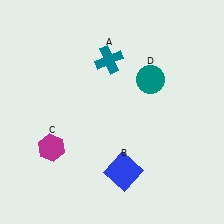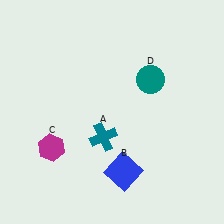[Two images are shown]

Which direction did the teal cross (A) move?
The teal cross (A) moved down.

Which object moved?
The teal cross (A) moved down.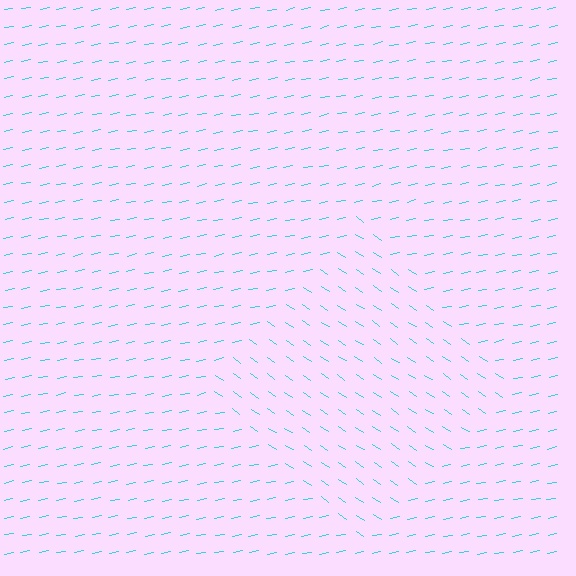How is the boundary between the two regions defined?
The boundary is defined purely by a change in line orientation (approximately 45 degrees difference). All lines are the same color and thickness.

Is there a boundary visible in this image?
Yes, there is a texture boundary formed by a change in line orientation.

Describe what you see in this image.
The image is filled with small cyan line segments. A diamond region in the image has lines oriented differently from the surrounding lines, creating a visible texture boundary.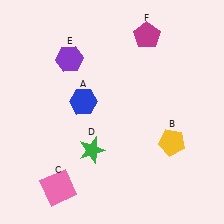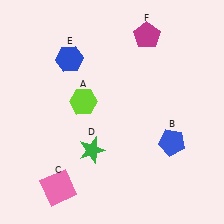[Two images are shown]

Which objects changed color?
A changed from blue to lime. B changed from yellow to blue. E changed from purple to blue.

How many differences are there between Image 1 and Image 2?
There are 3 differences between the two images.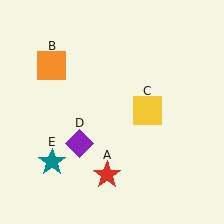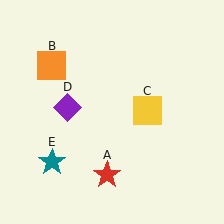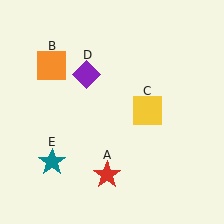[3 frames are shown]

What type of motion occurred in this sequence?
The purple diamond (object D) rotated clockwise around the center of the scene.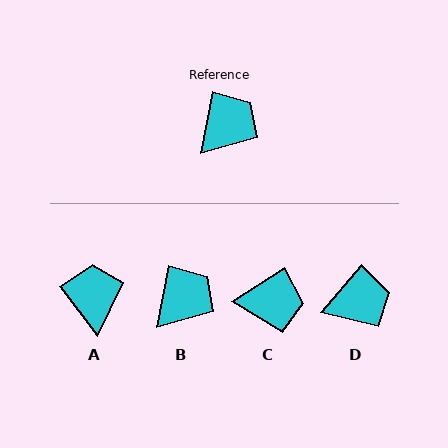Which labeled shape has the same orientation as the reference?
B.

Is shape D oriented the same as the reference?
No, it is off by about 29 degrees.